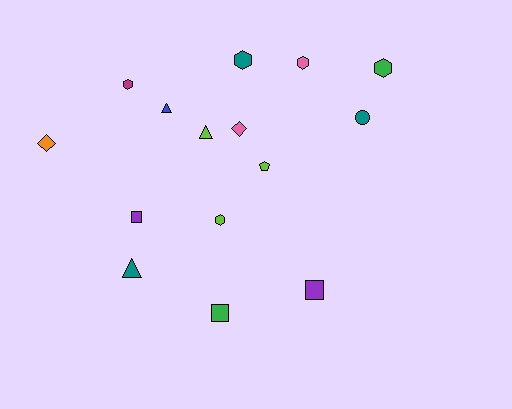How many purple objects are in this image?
There are 2 purple objects.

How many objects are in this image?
There are 15 objects.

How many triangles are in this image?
There are 3 triangles.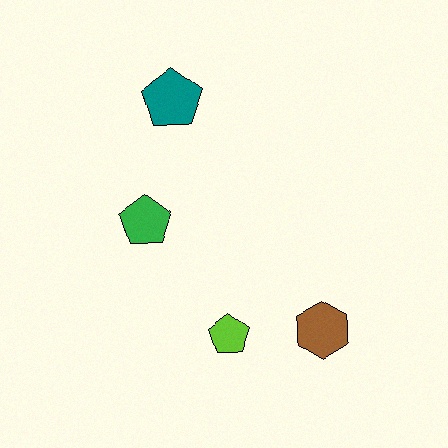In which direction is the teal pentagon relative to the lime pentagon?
The teal pentagon is above the lime pentagon.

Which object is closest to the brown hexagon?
The lime pentagon is closest to the brown hexagon.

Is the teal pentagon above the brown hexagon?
Yes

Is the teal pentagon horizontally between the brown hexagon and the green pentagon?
Yes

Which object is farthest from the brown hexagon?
The teal pentagon is farthest from the brown hexagon.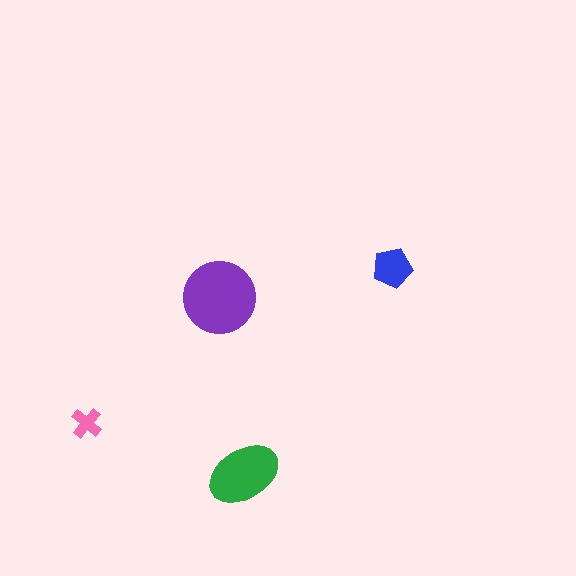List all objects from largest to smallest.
The purple circle, the green ellipse, the blue pentagon, the pink cross.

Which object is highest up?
The blue pentagon is topmost.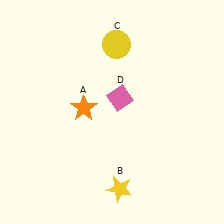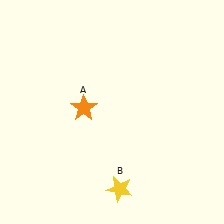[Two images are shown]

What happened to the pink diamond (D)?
The pink diamond (D) was removed in Image 2. It was in the top-right area of Image 1.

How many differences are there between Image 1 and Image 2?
There are 2 differences between the two images.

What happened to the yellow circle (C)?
The yellow circle (C) was removed in Image 2. It was in the top-right area of Image 1.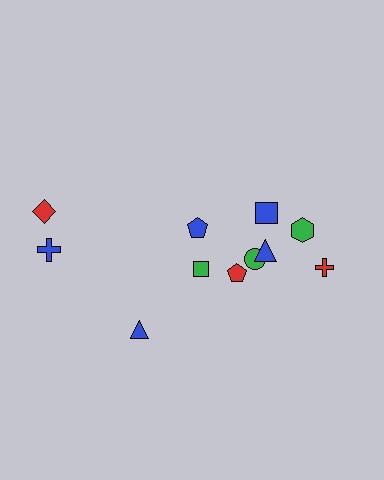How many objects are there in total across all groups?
There are 11 objects.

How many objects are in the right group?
There are 8 objects.